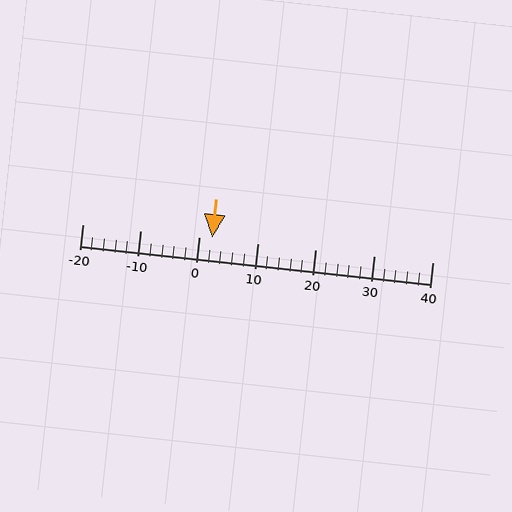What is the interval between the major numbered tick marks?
The major tick marks are spaced 10 units apart.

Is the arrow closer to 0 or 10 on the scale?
The arrow is closer to 0.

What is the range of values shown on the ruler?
The ruler shows values from -20 to 40.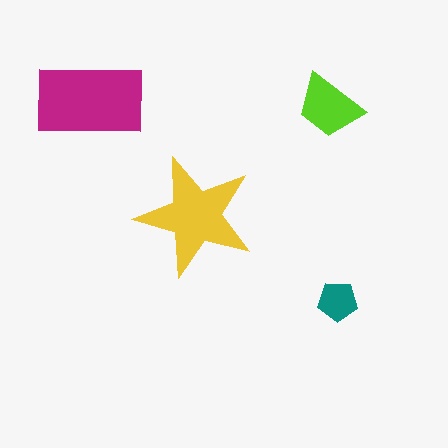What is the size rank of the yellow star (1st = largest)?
2nd.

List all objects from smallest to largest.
The teal pentagon, the lime trapezoid, the yellow star, the magenta rectangle.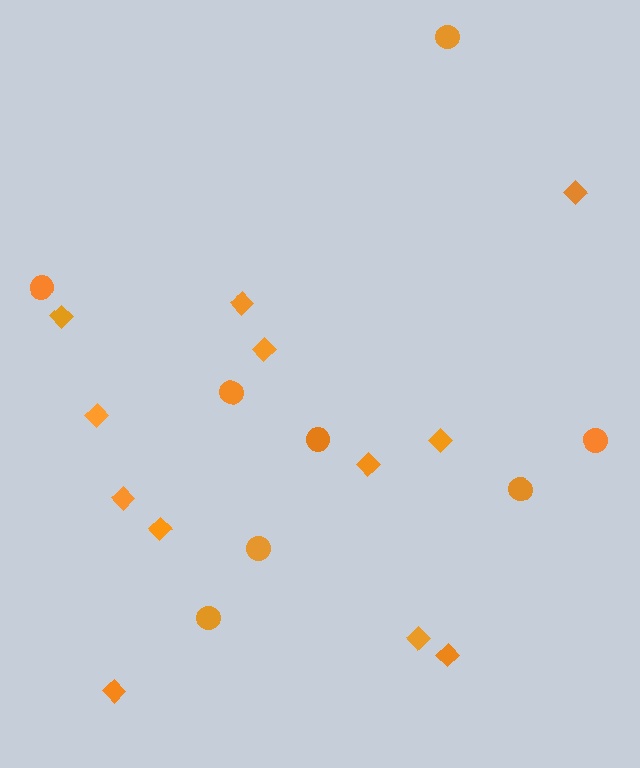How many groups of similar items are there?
There are 2 groups: one group of diamonds (12) and one group of circles (8).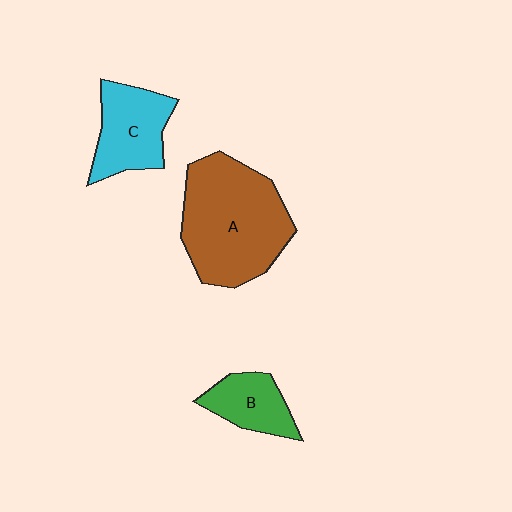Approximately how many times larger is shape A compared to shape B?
Approximately 2.7 times.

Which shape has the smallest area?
Shape B (green).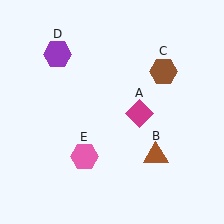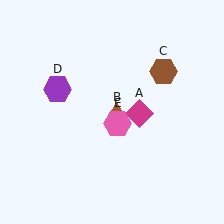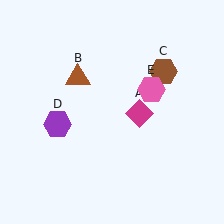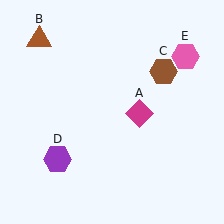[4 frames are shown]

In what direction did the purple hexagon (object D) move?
The purple hexagon (object D) moved down.